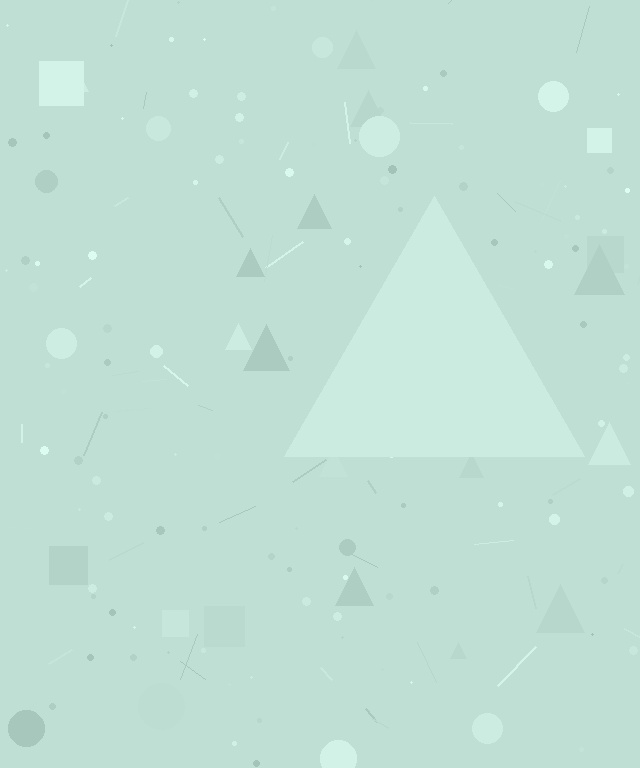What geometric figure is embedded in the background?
A triangle is embedded in the background.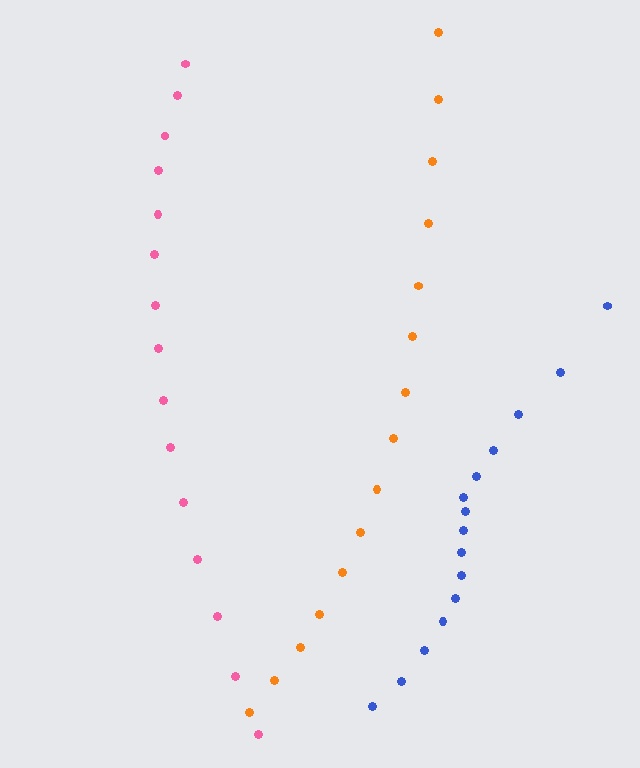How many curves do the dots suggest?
There are 3 distinct paths.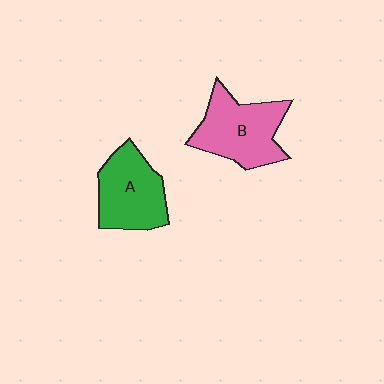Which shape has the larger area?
Shape B (pink).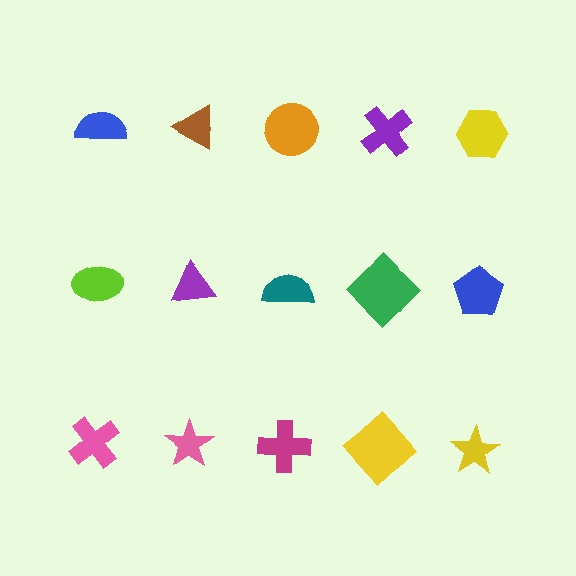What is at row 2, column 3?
A teal semicircle.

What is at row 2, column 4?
A green diamond.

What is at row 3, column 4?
A yellow diamond.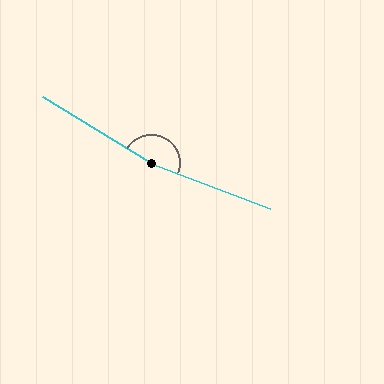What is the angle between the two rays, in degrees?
Approximately 169 degrees.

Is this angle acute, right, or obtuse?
It is obtuse.